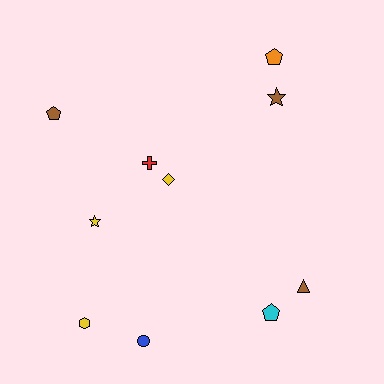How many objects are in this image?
There are 10 objects.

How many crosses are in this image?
There is 1 cross.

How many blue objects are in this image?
There is 1 blue object.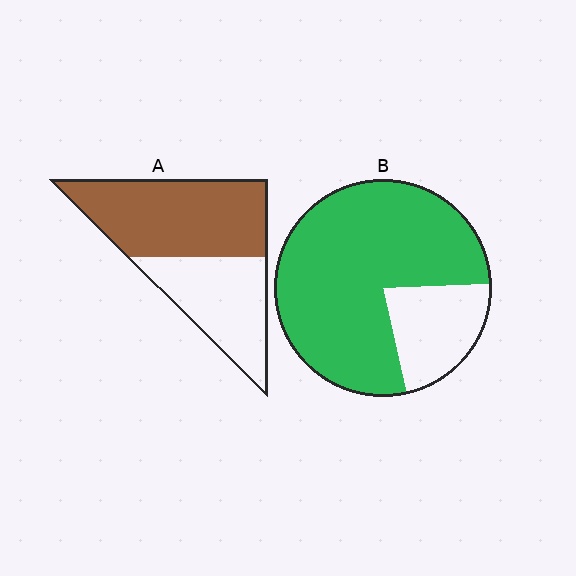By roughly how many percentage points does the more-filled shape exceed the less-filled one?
By roughly 20 percentage points (B over A).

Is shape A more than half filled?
Yes.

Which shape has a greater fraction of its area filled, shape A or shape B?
Shape B.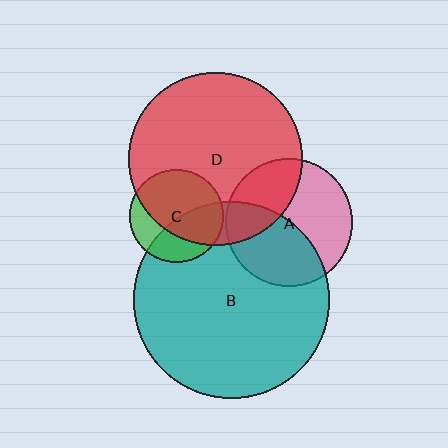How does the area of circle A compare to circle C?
Approximately 1.9 times.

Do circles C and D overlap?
Yes.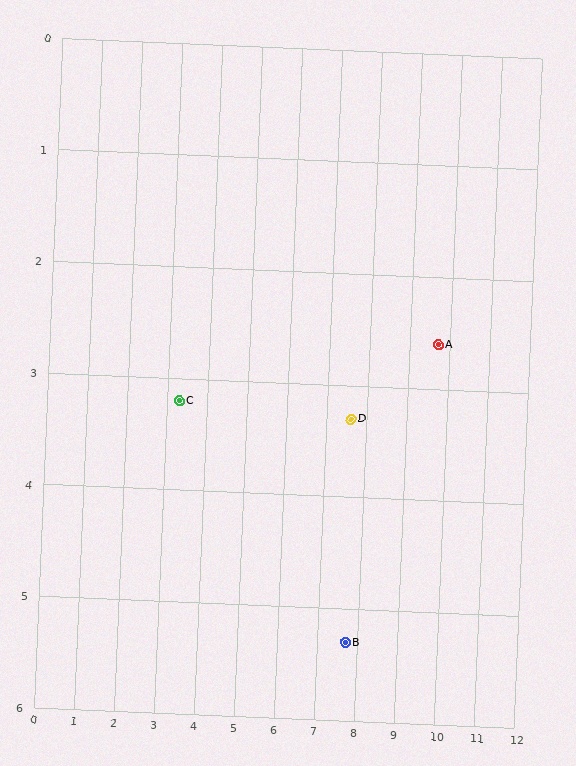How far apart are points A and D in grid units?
Points A and D are about 2.2 grid units apart.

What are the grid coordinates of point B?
Point B is at approximately (7.7, 5.3).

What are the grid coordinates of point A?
Point A is at approximately (9.7, 2.6).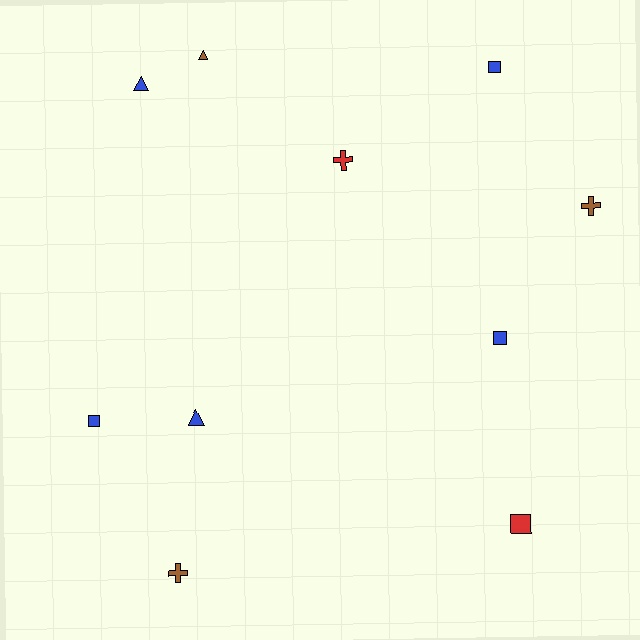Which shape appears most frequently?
Square, with 4 objects.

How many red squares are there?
There is 1 red square.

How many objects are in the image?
There are 10 objects.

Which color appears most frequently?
Blue, with 5 objects.